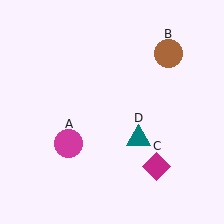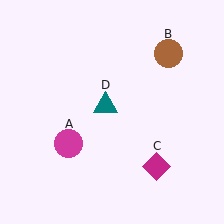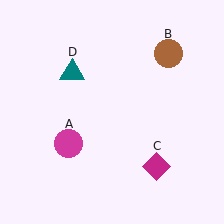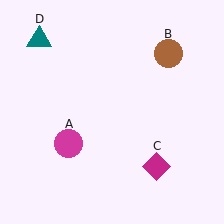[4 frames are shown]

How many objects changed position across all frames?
1 object changed position: teal triangle (object D).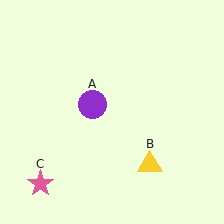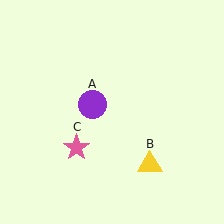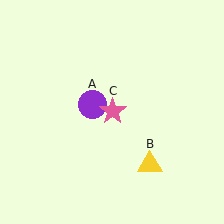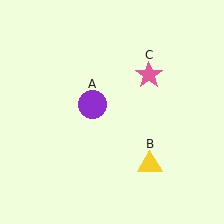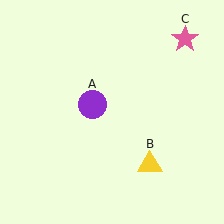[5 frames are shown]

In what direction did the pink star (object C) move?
The pink star (object C) moved up and to the right.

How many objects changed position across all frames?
1 object changed position: pink star (object C).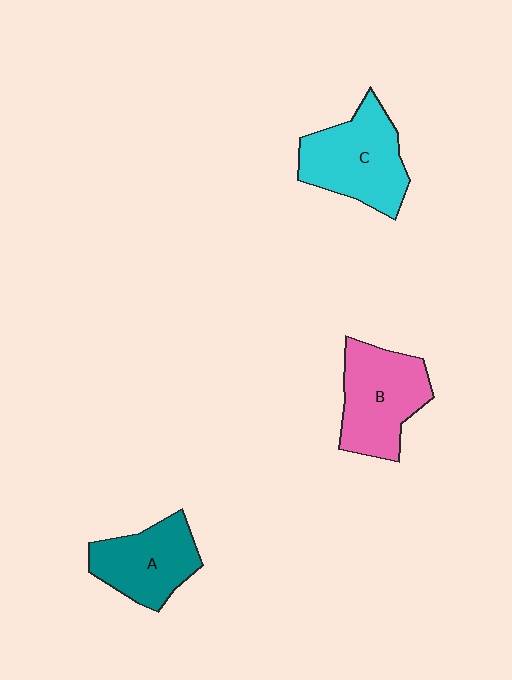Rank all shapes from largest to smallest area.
From largest to smallest: C (cyan), B (pink), A (teal).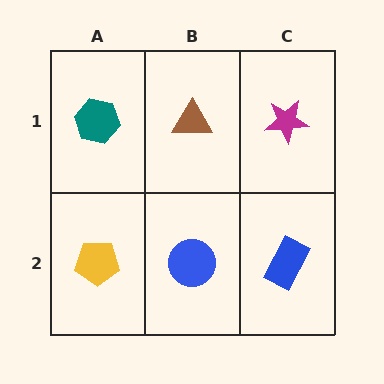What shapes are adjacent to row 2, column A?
A teal hexagon (row 1, column A), a blue circle (row 2, column B).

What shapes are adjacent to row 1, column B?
A blue circle (row 2, column B), a teal hexagon (row 1, column A), a magenta star (row 1, column C).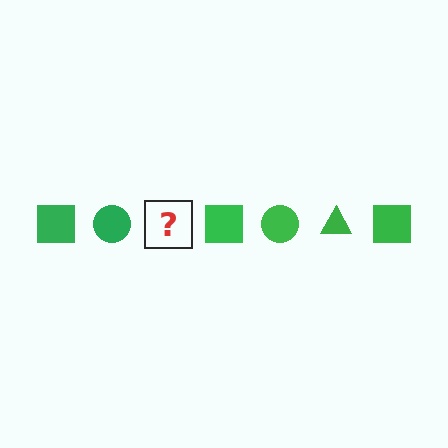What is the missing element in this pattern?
The missing element is a green triangle.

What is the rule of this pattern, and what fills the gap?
The rule is that the pattern cycles through square, circle, triangle shapes in green. The gap should be filled with a green triangle.